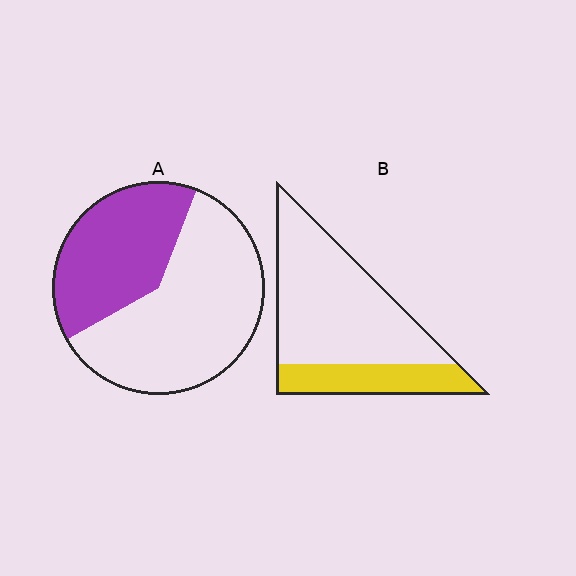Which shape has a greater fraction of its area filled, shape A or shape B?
Shape A.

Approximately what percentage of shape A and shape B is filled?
A is approximately 40% and B is approximately 25%.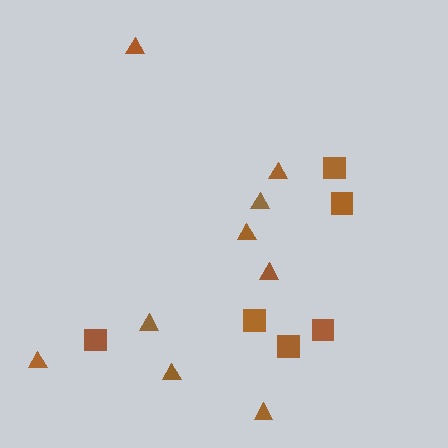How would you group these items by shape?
There are 2 groups: one group of triangles (9) and one group of squares (6).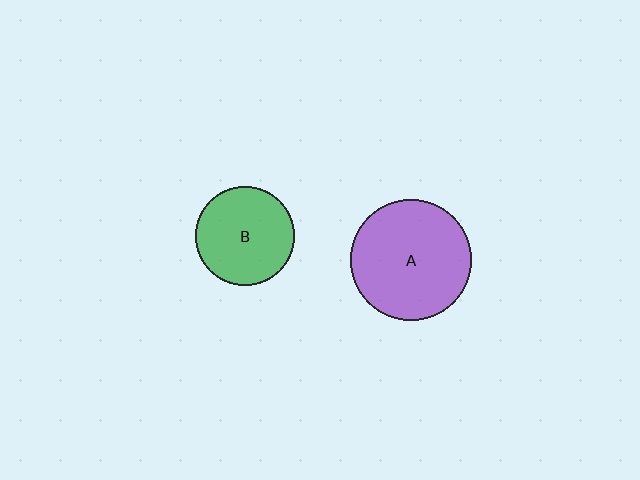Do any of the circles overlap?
No, none of the circles overlap.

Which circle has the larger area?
Circle A (purple).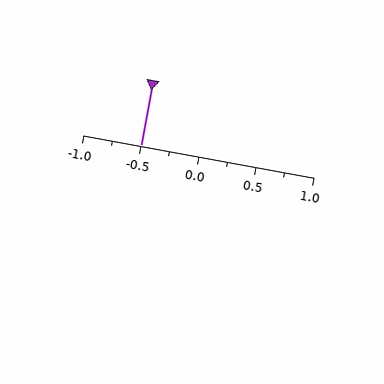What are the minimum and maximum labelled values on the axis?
The axis runs from -1.0 to 1.0.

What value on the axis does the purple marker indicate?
The marker indicates approximately -0.5.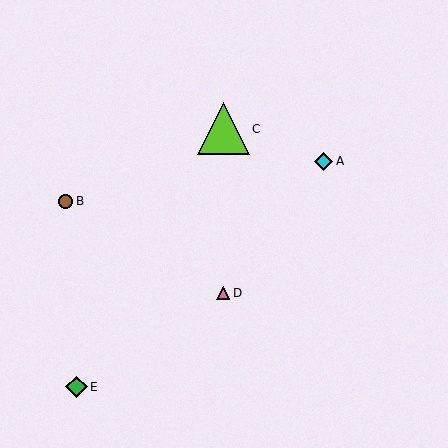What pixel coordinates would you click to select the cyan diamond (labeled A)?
Click at (324, 161) to select the cyan diamond A.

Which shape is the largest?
The lime triangle (labeled C) is the largest.